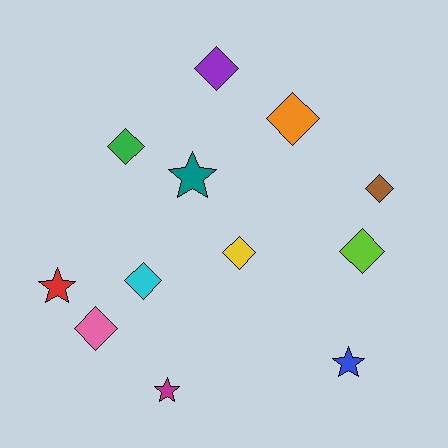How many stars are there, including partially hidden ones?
There are 4 stars.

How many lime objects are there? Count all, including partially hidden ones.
There is 1 lime object.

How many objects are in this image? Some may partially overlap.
There are 12 objects.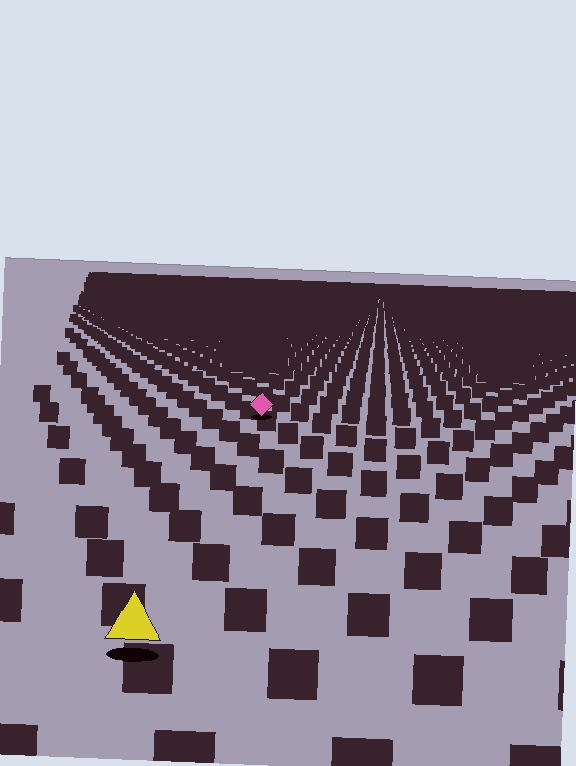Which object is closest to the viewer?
The yellow triangle is closest. The texture marks near it are larger and more spread out.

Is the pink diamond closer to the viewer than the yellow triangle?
No. The yellow triangle is closer — you can tell from the texture gradient: the ground texture is coarser near it.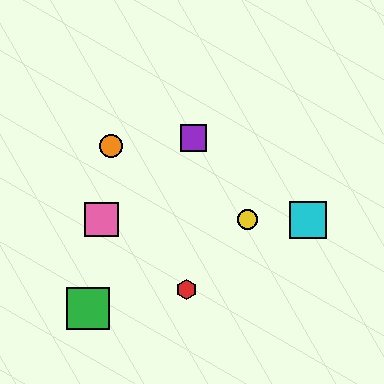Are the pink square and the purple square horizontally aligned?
No, the pink square is at y≈220 and the purple square is at y≈138.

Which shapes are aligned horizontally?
The blue hexagon, the yellow circle, the cyan square, the pink square are aligned horizontally.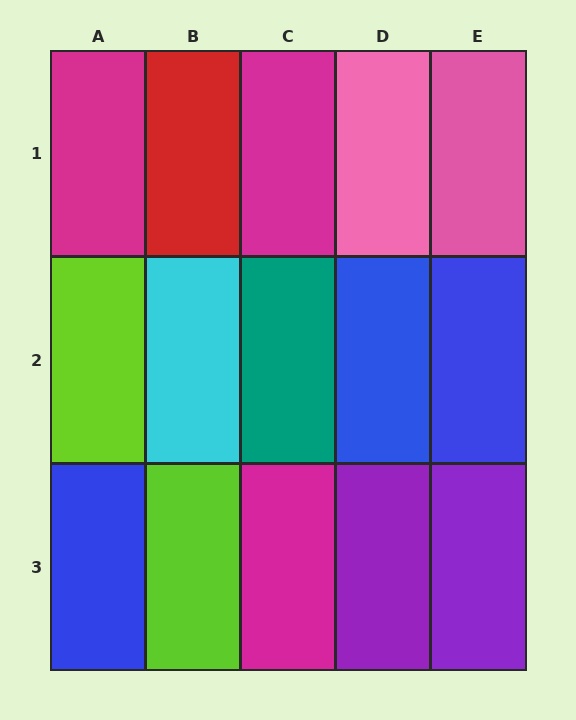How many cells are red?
1 cell is red.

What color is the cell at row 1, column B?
Red.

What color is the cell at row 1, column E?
Pink.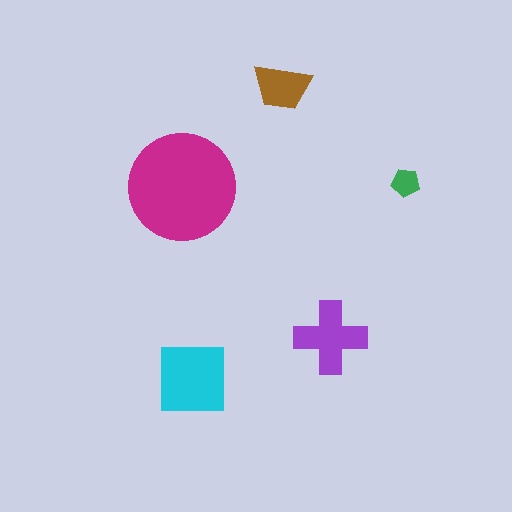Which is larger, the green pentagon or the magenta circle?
The magenta circle.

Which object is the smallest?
The green pentagon.